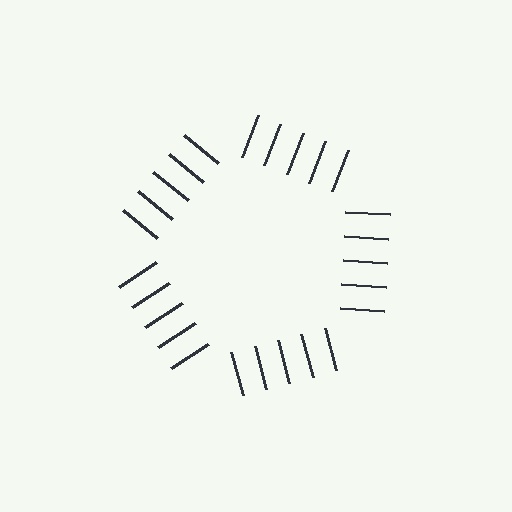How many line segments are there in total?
25 — 5 along each of the 5 edges.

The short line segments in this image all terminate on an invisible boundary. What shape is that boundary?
An illusory pentagon — the line segments terminate on its edges but no continuous stroke is drawn.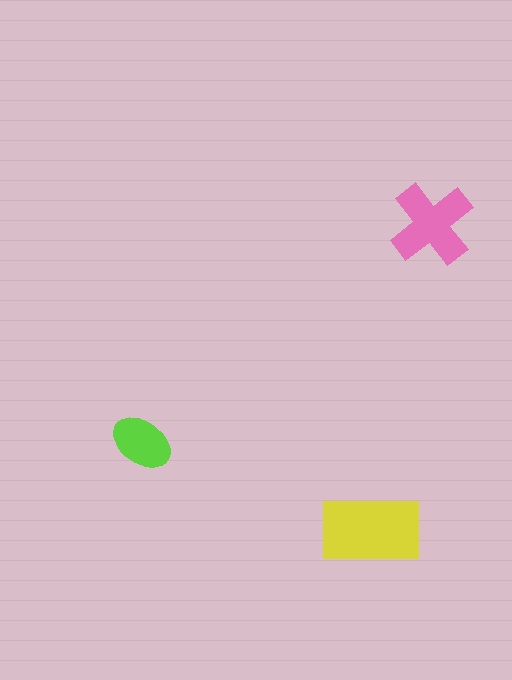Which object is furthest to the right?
The pink cross is rightmost.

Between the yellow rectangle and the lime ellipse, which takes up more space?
The yellow rectangle.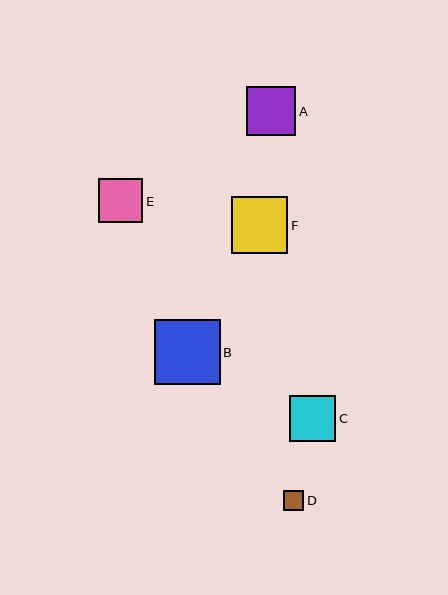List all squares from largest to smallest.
From largest to smallest: B, F, A, C, E, D.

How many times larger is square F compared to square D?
Square F is approximately 2.7 times the size of square D.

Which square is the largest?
Square B is the largest with a size of approximately 65 pixels.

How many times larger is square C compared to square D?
Square C is approximately 2.2 times the size of square D.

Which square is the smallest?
Square D is the smallest with a size of approximately 21 pixels.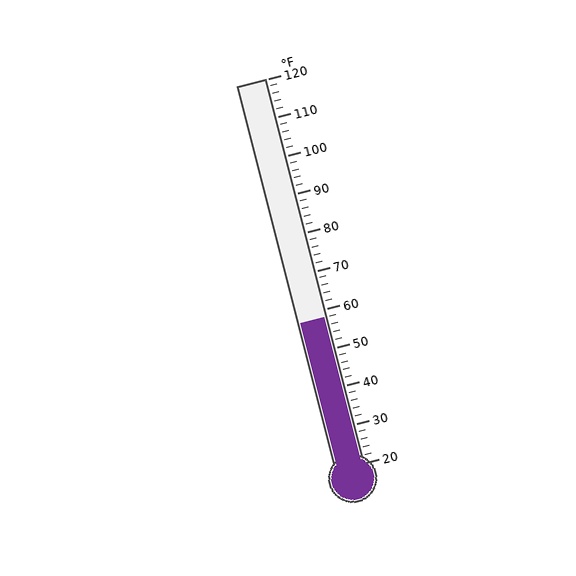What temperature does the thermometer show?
The thermometer shows approximately 58°F.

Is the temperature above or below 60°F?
The temperature is below 60°F.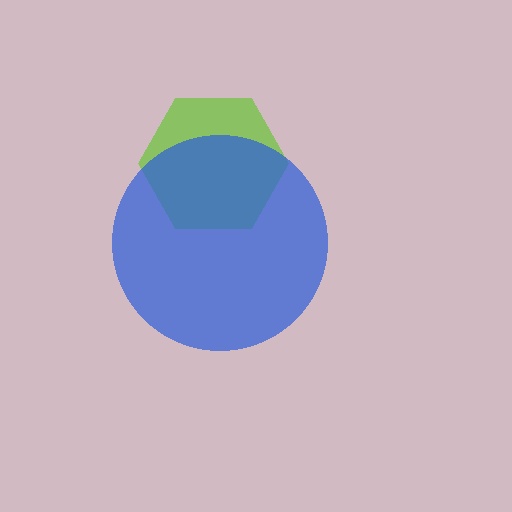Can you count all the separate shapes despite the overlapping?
Yes, there are 2 separate shapes.